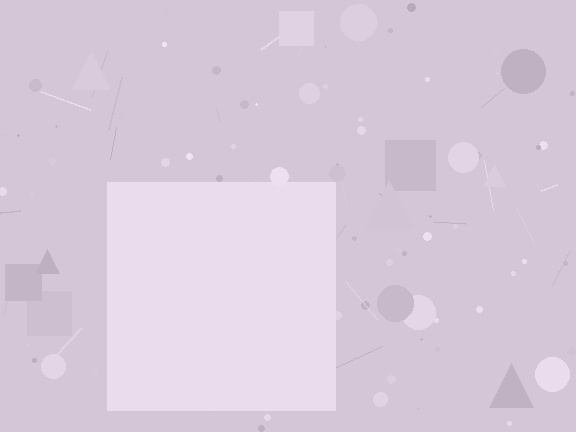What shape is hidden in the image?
A square is hidden in the image.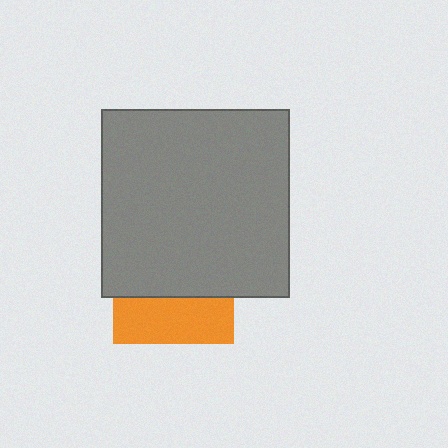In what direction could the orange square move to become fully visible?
The orange square could move down. That would shift it out from behind the gray square entirely.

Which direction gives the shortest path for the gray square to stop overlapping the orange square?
Moving up gives the shortest separation.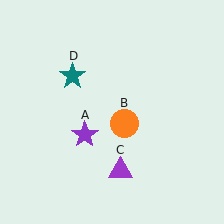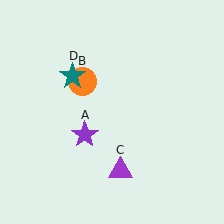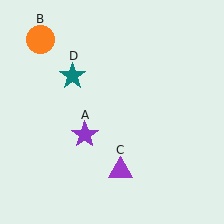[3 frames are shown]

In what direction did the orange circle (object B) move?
The orange circle (object B) moved up and to the left.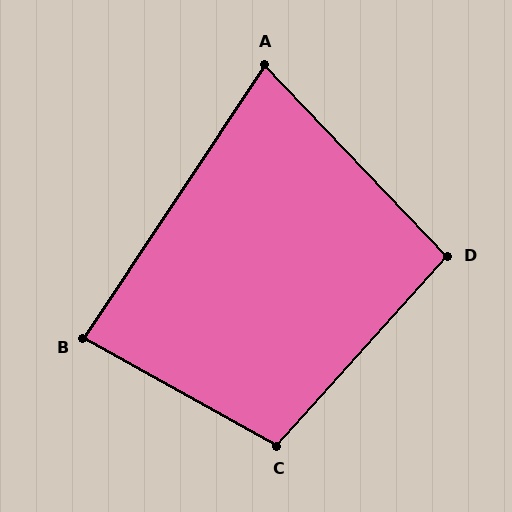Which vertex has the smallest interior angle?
A, at approximately 77 degrees.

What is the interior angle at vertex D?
Approximately 94 degrees (approximately right).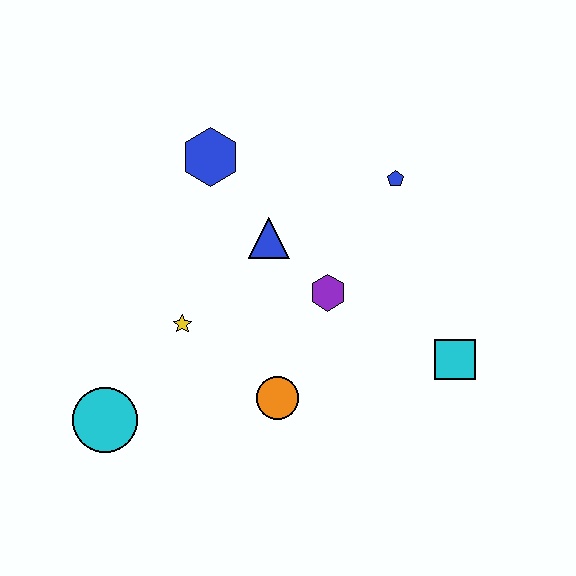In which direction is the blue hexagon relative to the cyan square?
The blue hexagon is to the left of the cyan square.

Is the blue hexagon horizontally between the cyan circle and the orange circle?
Yes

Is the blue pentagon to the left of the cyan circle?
No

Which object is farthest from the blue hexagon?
The cyan square is farthest from the blue hexagon.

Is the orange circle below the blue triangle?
Yes